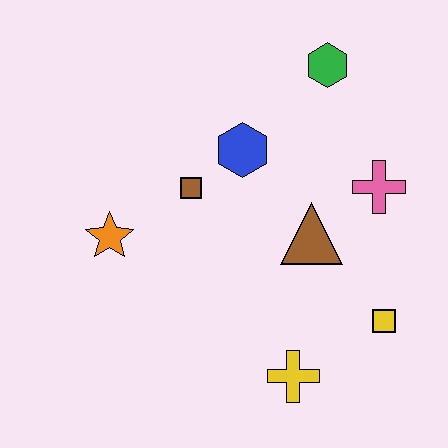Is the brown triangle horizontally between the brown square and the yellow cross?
No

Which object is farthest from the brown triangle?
The orange star is farthest from the brown triangle.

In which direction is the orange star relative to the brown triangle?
The orange star is to the left of the brown triangle.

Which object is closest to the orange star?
The brown square is closest to the orange star.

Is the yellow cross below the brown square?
Yes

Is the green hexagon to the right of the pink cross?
No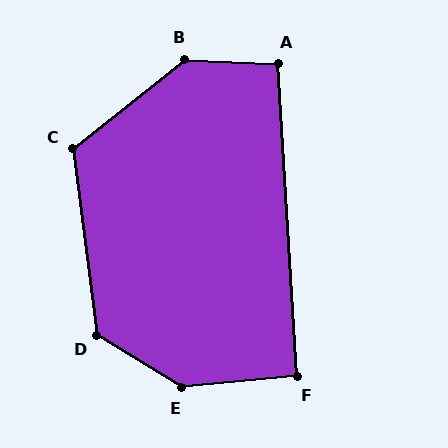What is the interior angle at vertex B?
Approximately 139 degrees (obtuse).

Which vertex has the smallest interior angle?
F, at approximately 92 degrees.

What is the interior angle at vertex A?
Approximately 96 degrees (obtuse).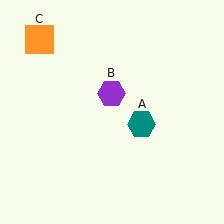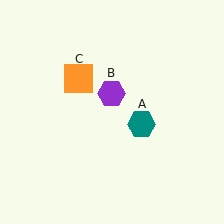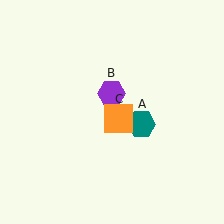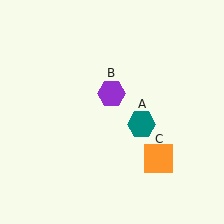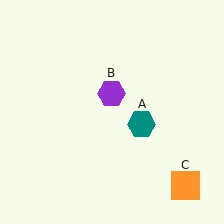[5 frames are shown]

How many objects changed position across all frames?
1 object changed position: orange square (object C).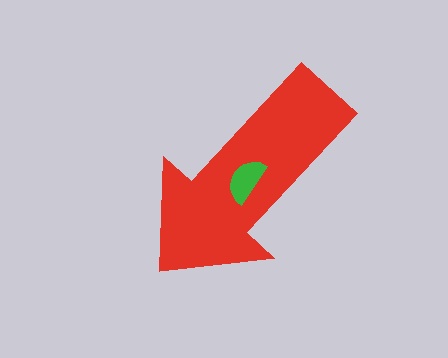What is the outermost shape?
The red arrow.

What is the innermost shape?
The green semicircle.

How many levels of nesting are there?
2.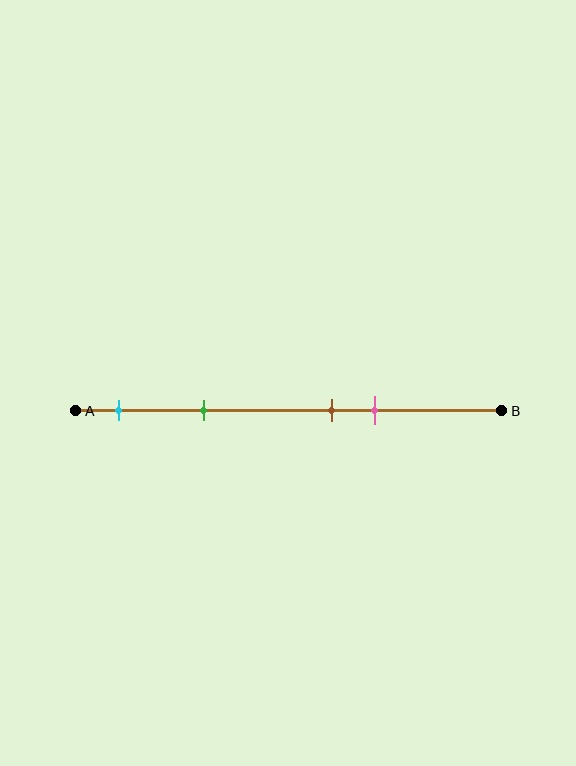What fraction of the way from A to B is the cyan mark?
The cyan mark is approximately 10% (0.1) of the way from A to B.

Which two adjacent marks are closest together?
The brown and pink marks are the closest adjacent pair.